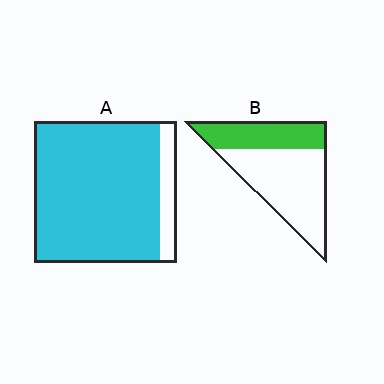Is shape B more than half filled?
No.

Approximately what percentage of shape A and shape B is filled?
A is approximately 90% and B is approximately 35%.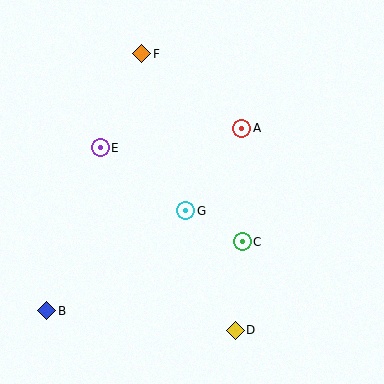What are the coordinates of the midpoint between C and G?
The midpoint between C and G is at (214, 226).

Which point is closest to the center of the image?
Point G at (186, 211) is closest to the center.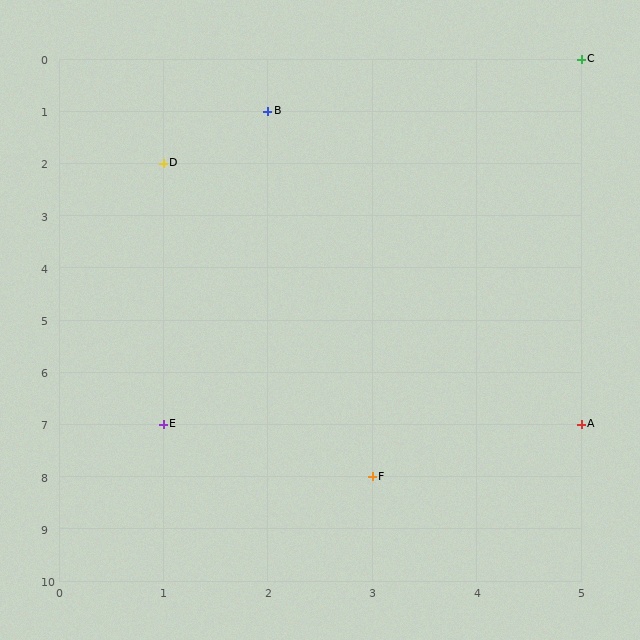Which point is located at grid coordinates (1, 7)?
Point E is at (1, 7).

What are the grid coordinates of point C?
Point C is at grid coordinates (5, 0).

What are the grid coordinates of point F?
Point F is at grid coordinates (3, 8).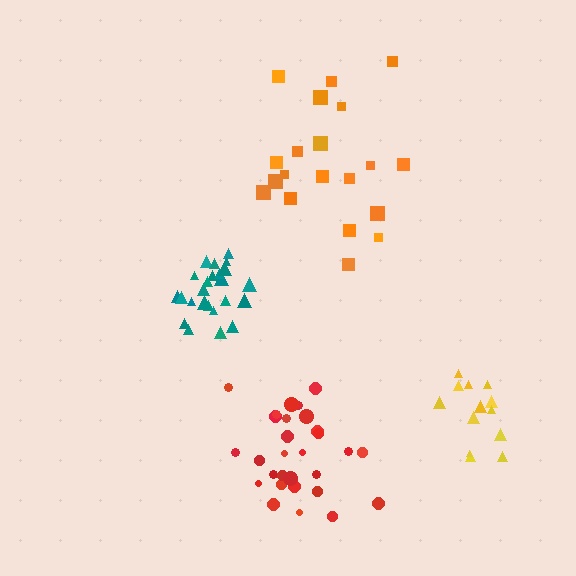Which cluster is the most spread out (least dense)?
Orange.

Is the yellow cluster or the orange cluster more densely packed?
Yellow.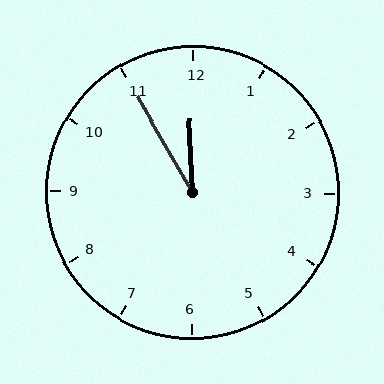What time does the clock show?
11:55.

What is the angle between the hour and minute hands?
Approximately 28 degrees.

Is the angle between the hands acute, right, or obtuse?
It is acute.